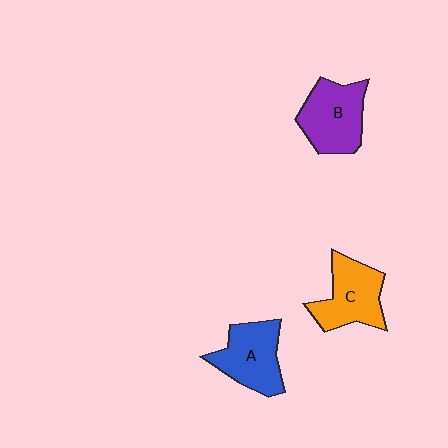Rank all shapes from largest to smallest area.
From largest to smallest: B (purple), C (orange), A (blue).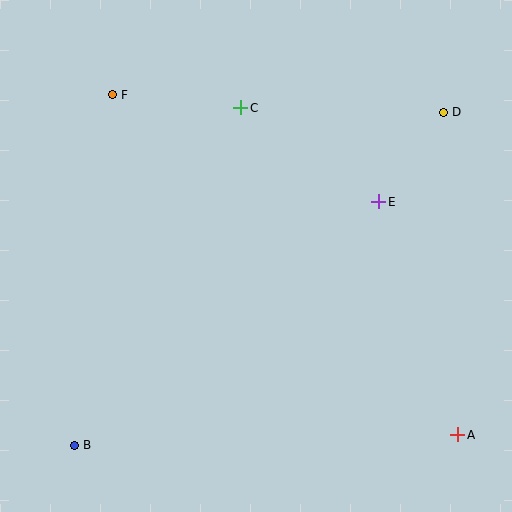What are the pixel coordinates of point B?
Point B is at (74, 445).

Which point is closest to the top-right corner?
Point D is closest to the top-right corner.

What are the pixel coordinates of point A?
Point A is at (458, 435).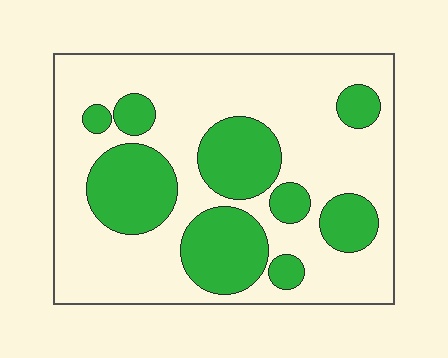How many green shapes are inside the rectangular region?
9.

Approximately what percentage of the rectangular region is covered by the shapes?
Approximately 30%.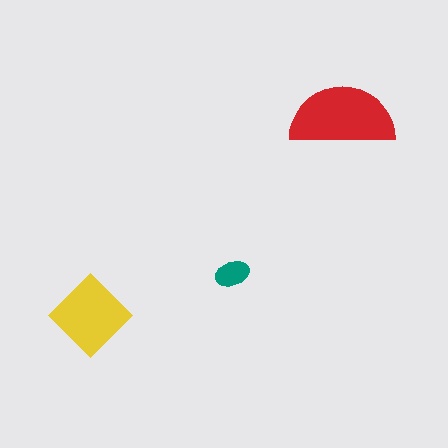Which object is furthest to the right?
The red semicircle is rightmost.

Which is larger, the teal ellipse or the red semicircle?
The red semicircle.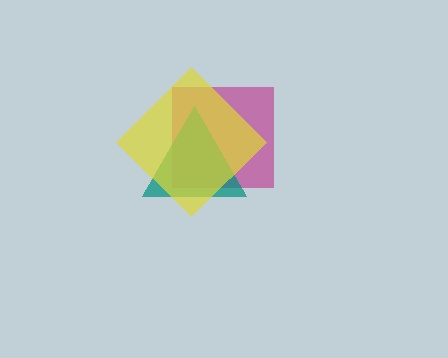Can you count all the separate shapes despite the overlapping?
Yes, there are 3 separate shapes.